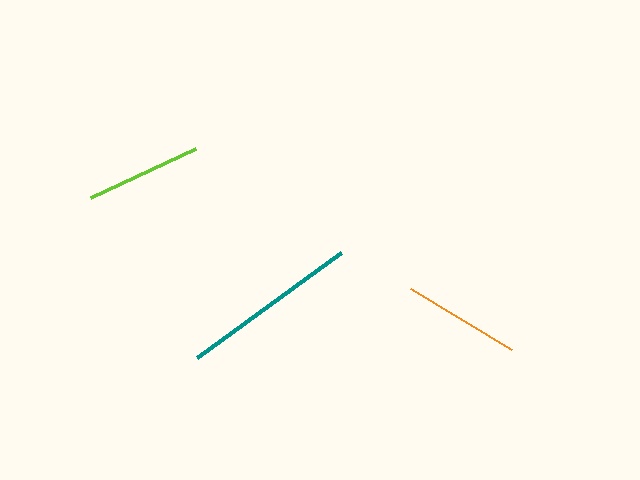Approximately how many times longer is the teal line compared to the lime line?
The teal line is approximately 1.5 times the length of the lime line.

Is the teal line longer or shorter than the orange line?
The teal line is longer than the orange line.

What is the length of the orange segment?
The orange segment is approximately 118 pixels long.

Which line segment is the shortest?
The lime line is the shortest at approximately 116 pixels.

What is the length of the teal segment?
The teal segment is approximately 178 pixels long.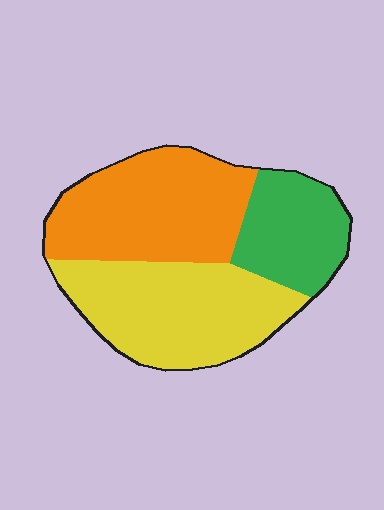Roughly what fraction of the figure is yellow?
Yellow covers around 40% of the figure.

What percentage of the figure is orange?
Orange covers 39% of the figure.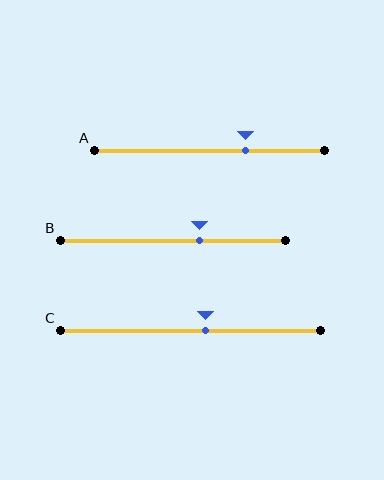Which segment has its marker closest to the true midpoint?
Segment C has its marker closest to the true midpoint.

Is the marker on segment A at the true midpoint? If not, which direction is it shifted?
No, the marker on segment A is shifted to the right by about 16% of the segment length.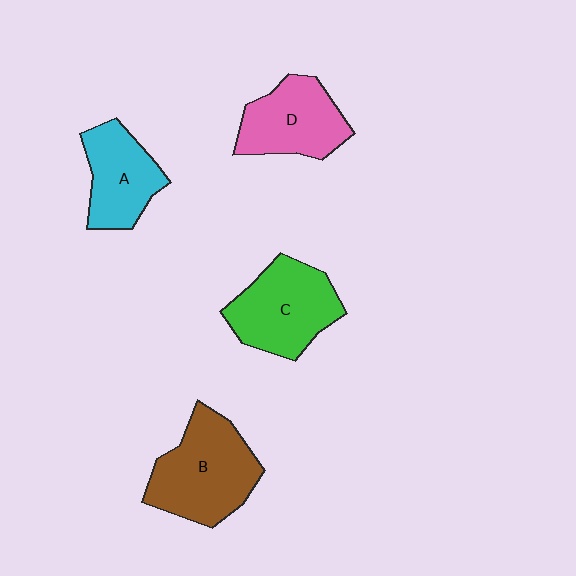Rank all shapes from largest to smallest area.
From largest to smallest: B (brown), C (green), D (pink), A (cyan).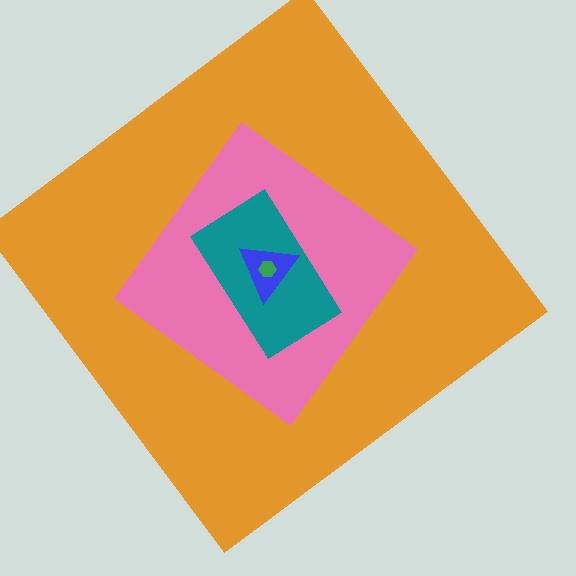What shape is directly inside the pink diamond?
The teal rectangle.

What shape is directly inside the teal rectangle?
The blue triangle.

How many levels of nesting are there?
5.